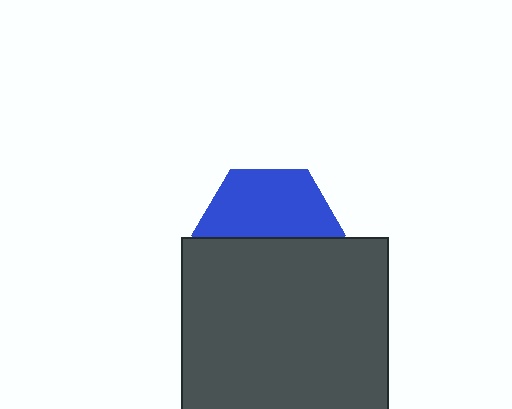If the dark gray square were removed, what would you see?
You would see the complete blue hexagon.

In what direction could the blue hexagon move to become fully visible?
The blue hexagon could move up. That would shift it out from behind the dark gray square entirely.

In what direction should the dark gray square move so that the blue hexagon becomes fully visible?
The dark gray square should move down. That is the shortest direction to clear the overlap and leave the blue hexagon fully visible.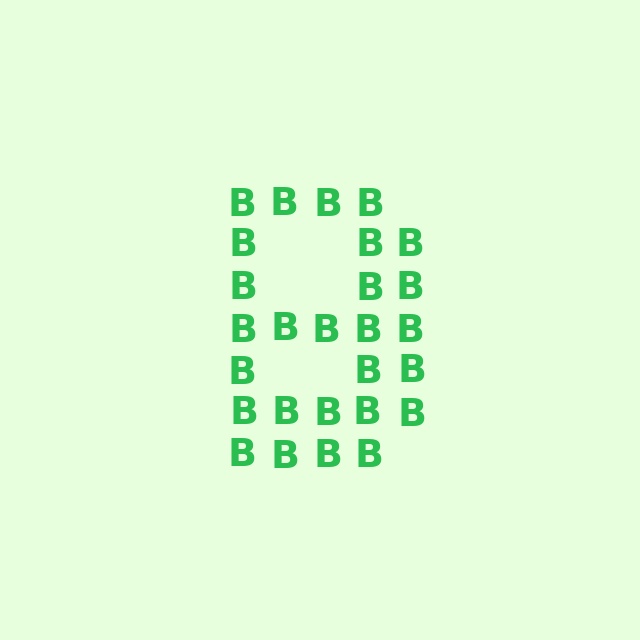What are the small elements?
The small elements are letter B's.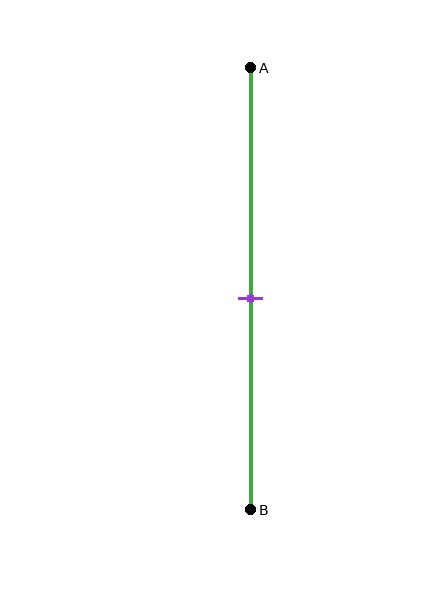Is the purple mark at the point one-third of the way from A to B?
No, the mark is at about 50% from A, not at the 33% one-third point.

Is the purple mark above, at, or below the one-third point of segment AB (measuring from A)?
The purple mark is below the one-third point of segment AB.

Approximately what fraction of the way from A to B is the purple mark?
The purple mark is approximately 50% of the way from A to B.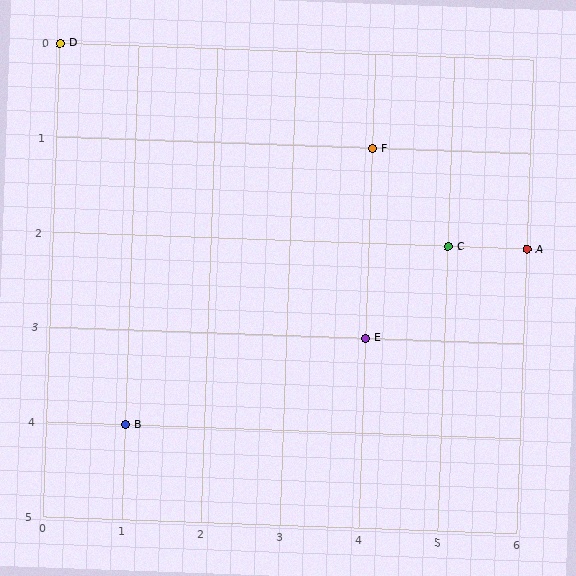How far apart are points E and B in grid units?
Points E and B are 3 columns and 1 row apart (about 3.2 grid units diagonally).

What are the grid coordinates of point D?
Point D is at grid coordinates (0, 0).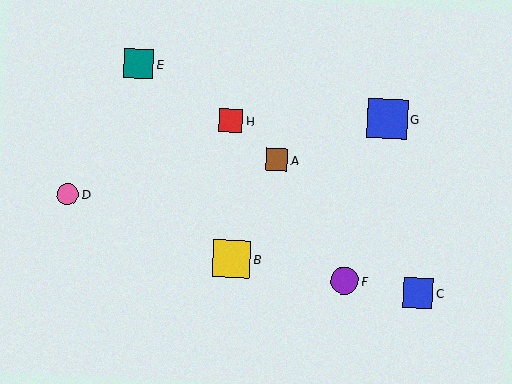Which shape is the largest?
The blue square (labeled G) is the largest.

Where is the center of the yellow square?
The center of the yellow square is at (231, 259).